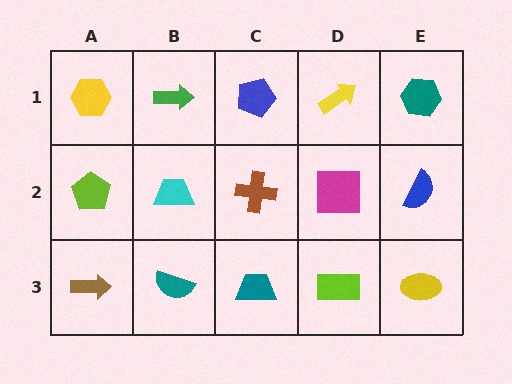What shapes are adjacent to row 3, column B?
A cyan trapezoid (row 2, column B), a brown arrow (row 3, column A), a teal trapezoid (row 3, column C).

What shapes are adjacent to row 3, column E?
A blue semicircle (row 2, column E), a lime rectangle (row 3, column D).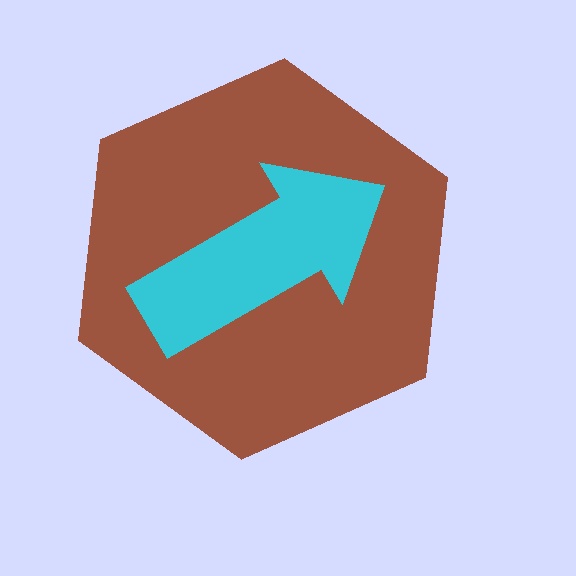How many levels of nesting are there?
2.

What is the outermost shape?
The brown hexagon.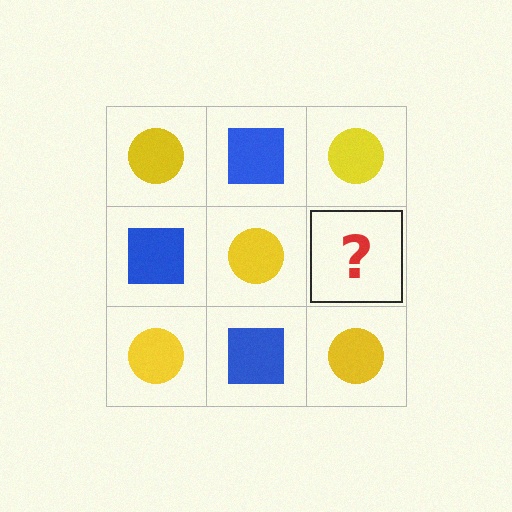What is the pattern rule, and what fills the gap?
The rule is that it alternates yellow circle and blue square in a checkerboard pattern. The gap should be filled with a blue square.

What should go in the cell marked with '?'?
The missing cell should contain a blue square.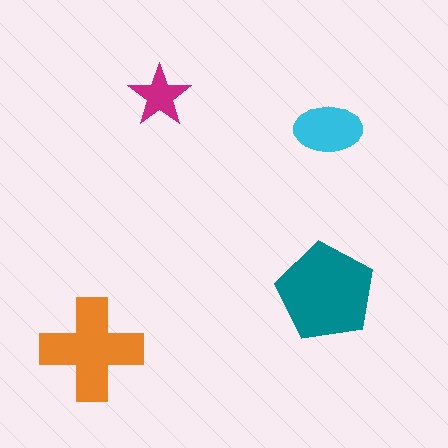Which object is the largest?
The teal pentagon.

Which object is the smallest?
The magenta star.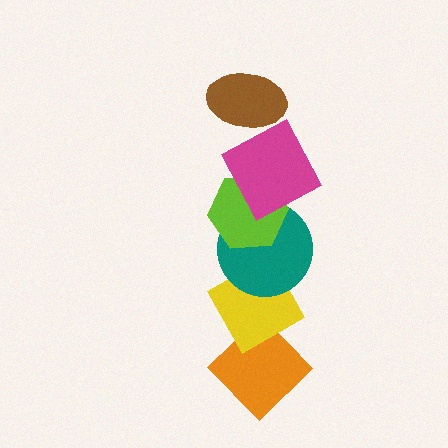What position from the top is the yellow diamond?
The yellow diamond is 5th from the top.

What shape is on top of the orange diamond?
The yellow diamond is on top of the orange diamond.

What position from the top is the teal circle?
The teal circle is 4th from the top.